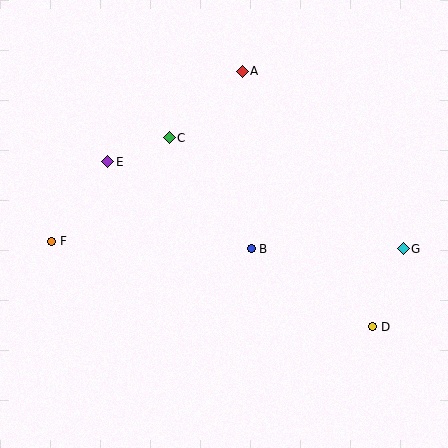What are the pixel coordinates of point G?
Point G is at (403, 249).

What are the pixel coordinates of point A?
Point A is at (242, 71).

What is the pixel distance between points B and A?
The distance between B and A is 178 pixels.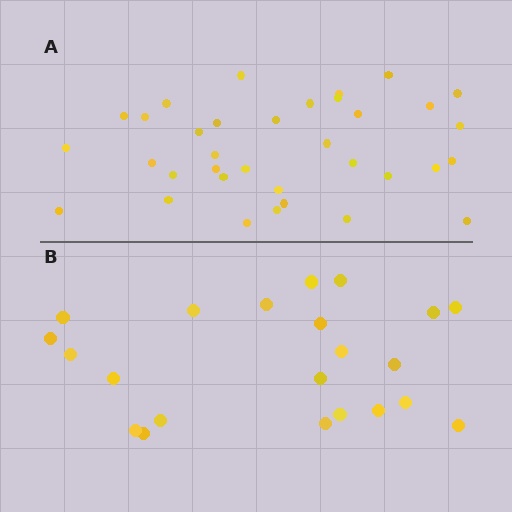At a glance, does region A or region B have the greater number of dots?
Region A (the top region) has more dots.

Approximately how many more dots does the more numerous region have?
Region A has approximately 15 more dots than region B.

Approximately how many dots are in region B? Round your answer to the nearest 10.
About 20 dots. (The exact count is 22, which rounds to 20.)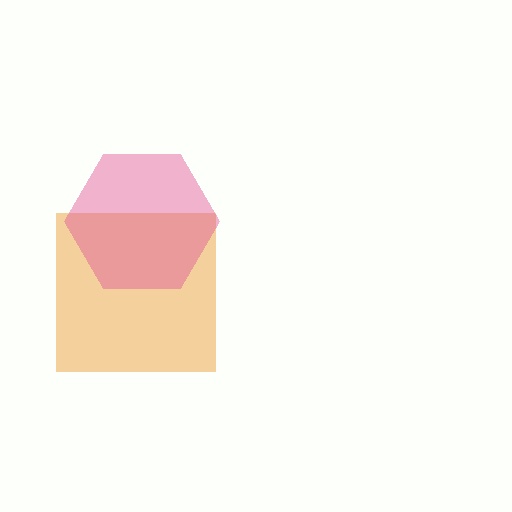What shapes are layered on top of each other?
The layered shapes are: an orange square, a pink hexagon.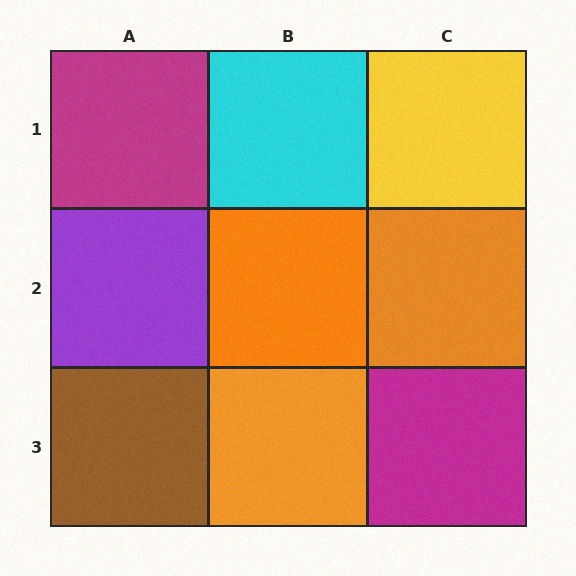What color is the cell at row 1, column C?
Yellow.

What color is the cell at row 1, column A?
Magenta.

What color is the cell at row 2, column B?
Orange.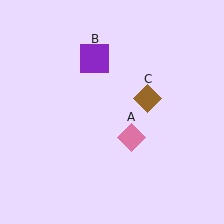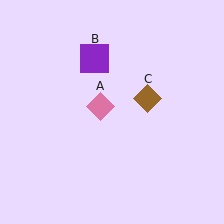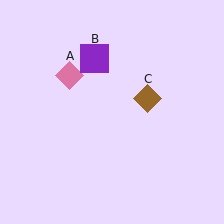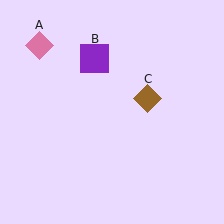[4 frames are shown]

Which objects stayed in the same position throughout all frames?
Purple square (object B) and brown diamond (object C) remained stationary.